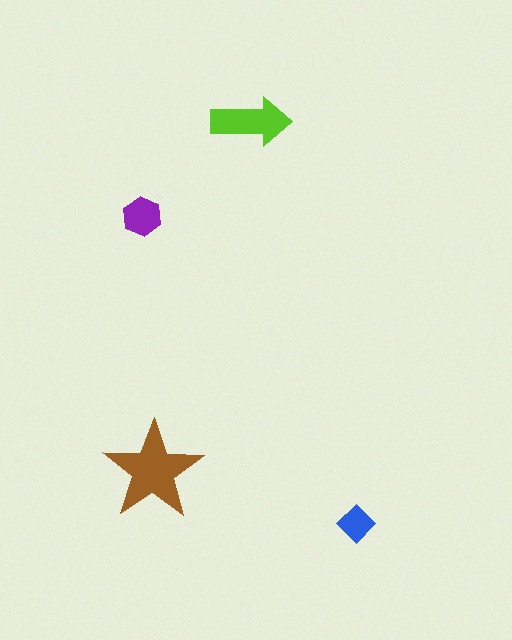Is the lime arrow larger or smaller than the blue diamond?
Larger.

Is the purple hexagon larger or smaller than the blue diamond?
Larger.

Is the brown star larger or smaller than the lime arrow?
Larger.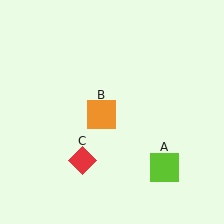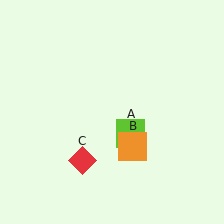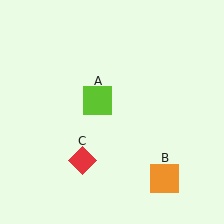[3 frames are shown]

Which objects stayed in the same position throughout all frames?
Red diamond (object C) remained stationary.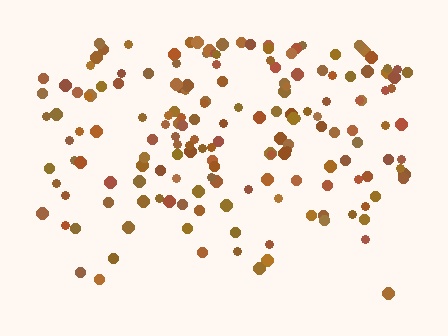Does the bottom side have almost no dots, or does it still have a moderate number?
Still a moderate number, just noticeably fewer than the top.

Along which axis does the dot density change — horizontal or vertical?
Vertical.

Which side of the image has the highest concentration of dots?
The top.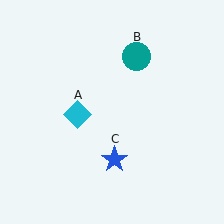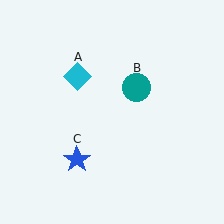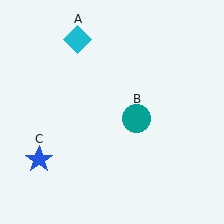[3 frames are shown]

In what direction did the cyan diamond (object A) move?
The cyan diamond (object A) moved up.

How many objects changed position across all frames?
3 objects changed position: cyan diamond (object A), teal circle (object B), blue star (object C).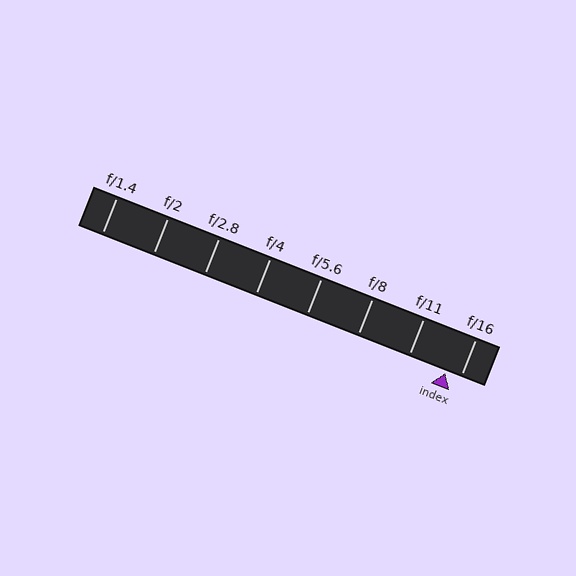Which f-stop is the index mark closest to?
The index mark is closest to f/16.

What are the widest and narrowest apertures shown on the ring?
The widest aperture shown is f/1.4 and the narrowest is f/16.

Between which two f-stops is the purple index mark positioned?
The index mark is between f/11 and f/16.